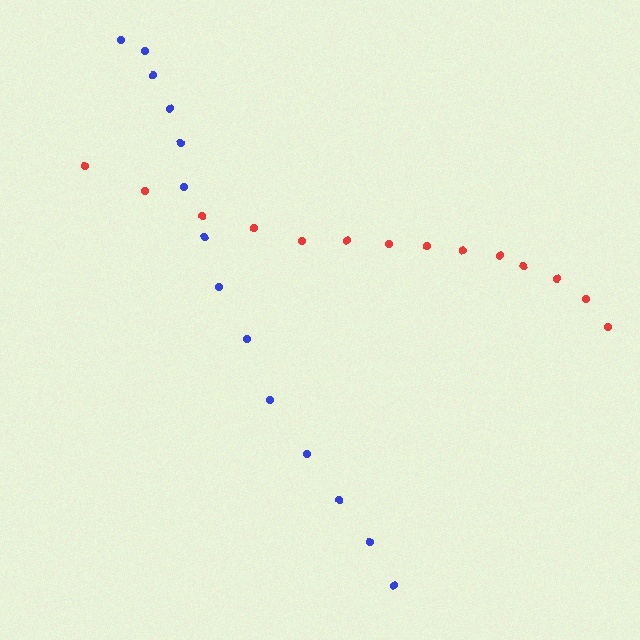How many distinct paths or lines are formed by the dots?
There are 2 distinct paths.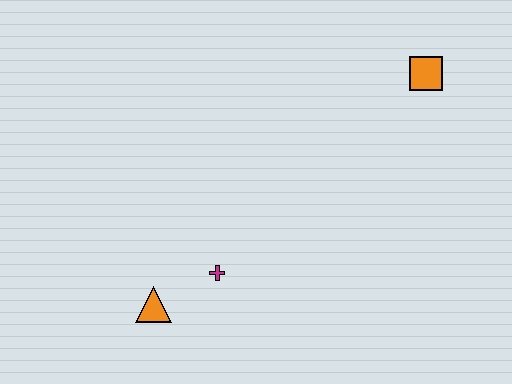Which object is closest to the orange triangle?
The magenta cross is closest to the orange triangle.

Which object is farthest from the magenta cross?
The orange square is farthest from the magenta cross.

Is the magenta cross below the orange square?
Yes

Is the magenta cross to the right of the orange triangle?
Yes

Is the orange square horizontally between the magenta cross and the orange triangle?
No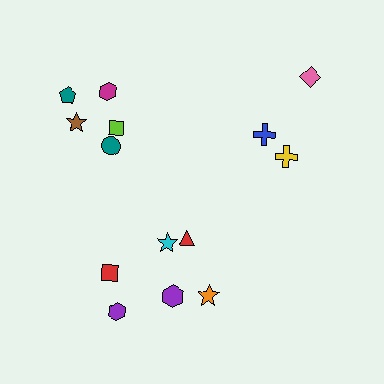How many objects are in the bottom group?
There are 6 objects.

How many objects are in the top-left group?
There are 5 objects.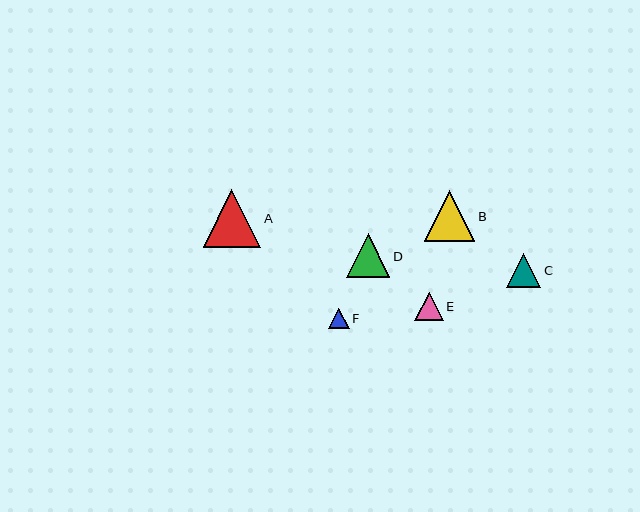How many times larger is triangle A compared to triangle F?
Triangle A is approximately 2.8 times the size of triangle F.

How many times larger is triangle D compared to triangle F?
Triangle D is approximately 2.1 times the size of triangle F.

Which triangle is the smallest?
Triangle F is the smallest with a size of approximately 21 pixels.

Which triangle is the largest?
Triangle A is the largest with a size of approximately 57 pixels.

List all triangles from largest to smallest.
From largest to smallest: A, B, D, C, E, F.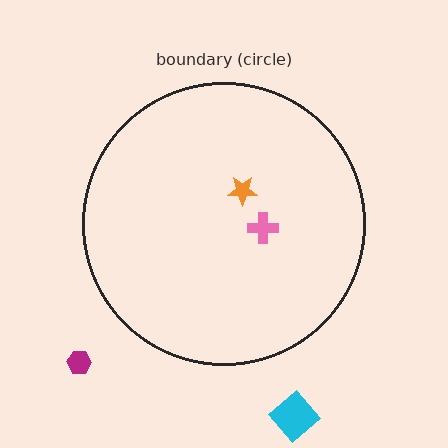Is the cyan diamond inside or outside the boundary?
Outside.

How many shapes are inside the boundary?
2 inside, 2 outside.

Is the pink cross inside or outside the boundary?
Inside.